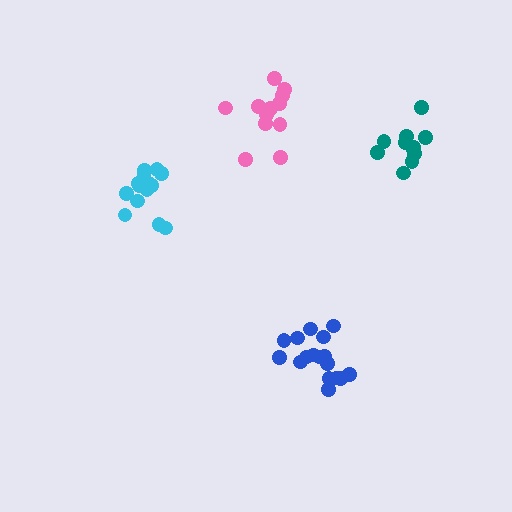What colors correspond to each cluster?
The clusters are colored: cyan, pink, teal, blue.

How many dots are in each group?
Group 1: 15 dots, Group 2: 12 dots, Group 3: 11 dots, Group 4: 17 dots (55 total).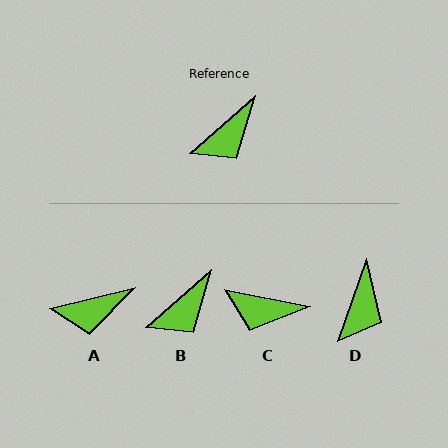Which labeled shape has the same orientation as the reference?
B.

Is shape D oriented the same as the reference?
No, it is off by about 29 degrees.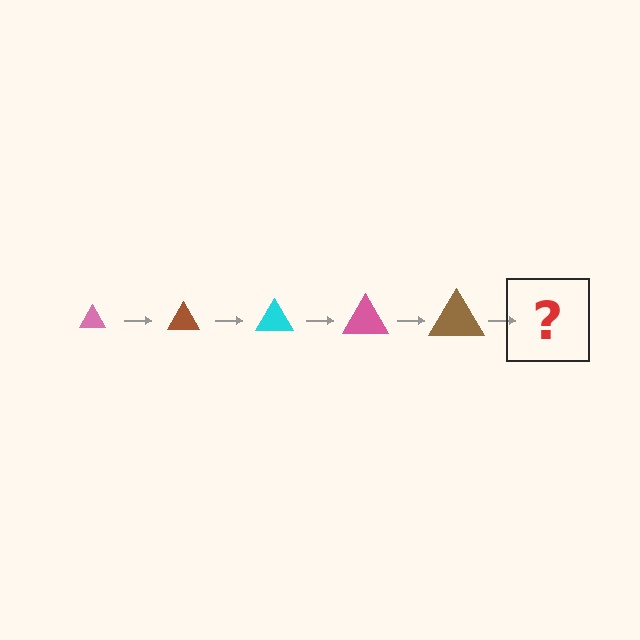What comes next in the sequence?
The next element should be a cyan triangle, larger than the previous one.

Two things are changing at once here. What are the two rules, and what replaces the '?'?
The two rules are that the triangle grows larger each step and the color cycles through pink, brown, and cyan. The '?' should be a cyan triangle, larger than the previous one.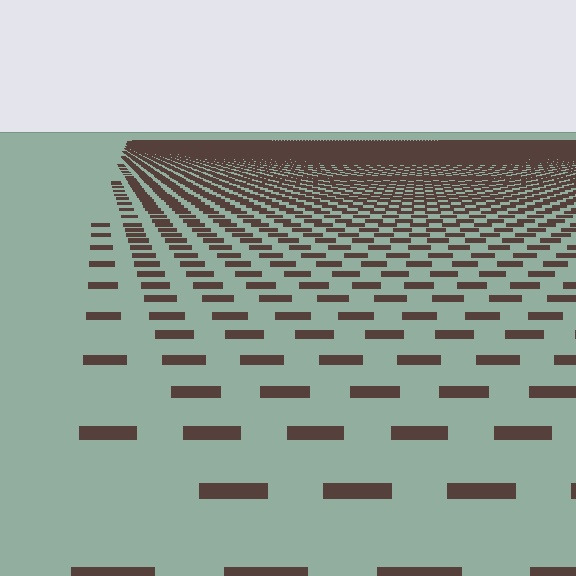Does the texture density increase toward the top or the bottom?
Density increases toward the top.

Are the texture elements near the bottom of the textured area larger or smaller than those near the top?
Larger. Near the bottom, elements are closer to the viewer and appear at a bigger on-screen size.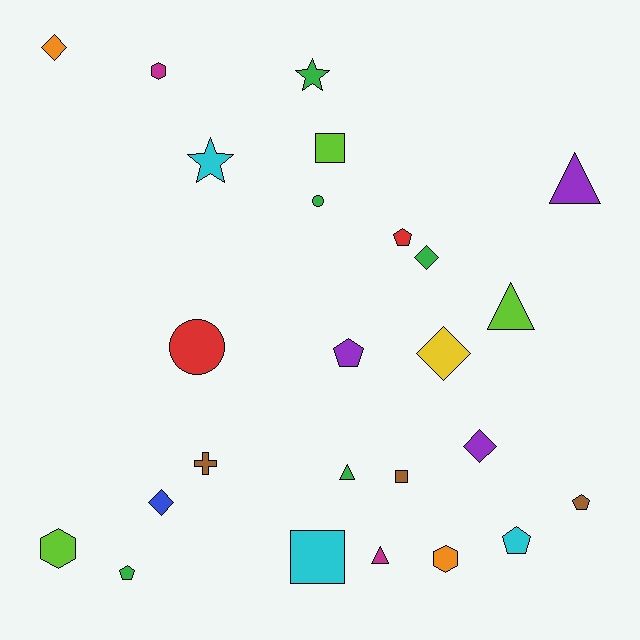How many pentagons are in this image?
There are 5 pentagons.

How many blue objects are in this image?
There is 1 blue object.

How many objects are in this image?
There are 25 objects.